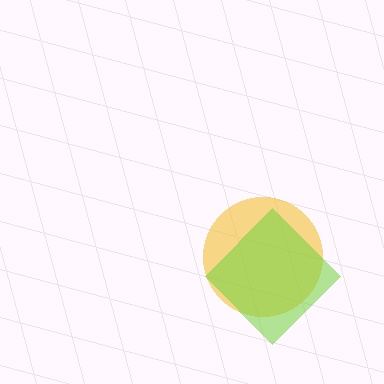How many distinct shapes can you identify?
There are 2 distinct shapes: a yellow circle, a lime diamond.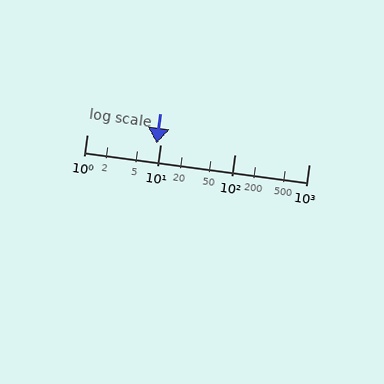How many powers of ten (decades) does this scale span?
The scale spans 3 decades, from 1 to 1000.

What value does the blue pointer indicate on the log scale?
The pointer indicates approximately 8.8.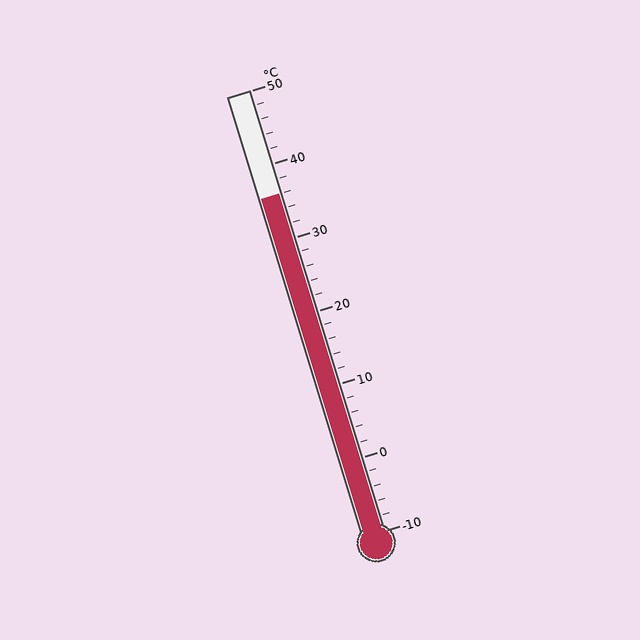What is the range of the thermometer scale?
The thermometer scale ranges from -10°C to 50°C.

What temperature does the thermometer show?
The thermometer shows approximately 36°C.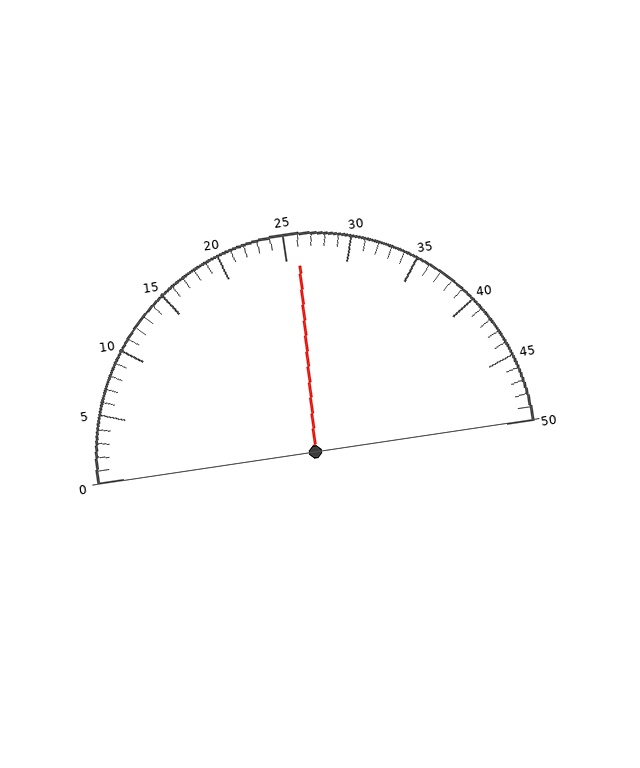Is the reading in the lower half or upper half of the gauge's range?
The reading is in the upper half of the range (0 to 50).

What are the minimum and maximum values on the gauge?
The gauge ranges from 0 to 50.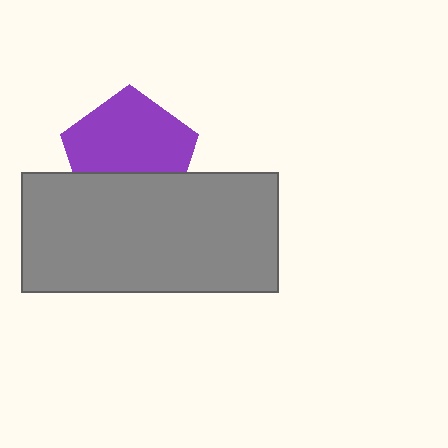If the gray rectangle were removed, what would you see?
You would see the complete purple pentagon.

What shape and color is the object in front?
The object in front is a gray rectangle.